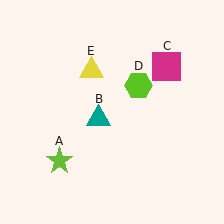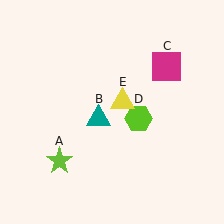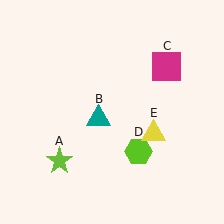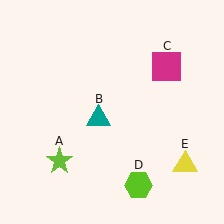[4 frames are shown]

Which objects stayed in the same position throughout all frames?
Lime star (object A) and teal triangle (object B) and magenta square (object C) remained stationary.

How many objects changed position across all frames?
2 objects changed position: lime hexagon (object D), yellow triangle (object E).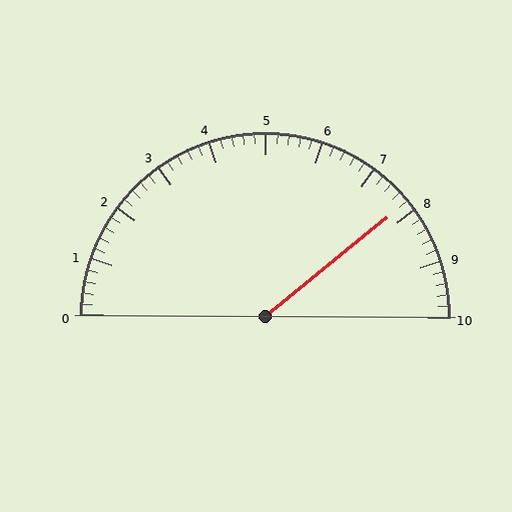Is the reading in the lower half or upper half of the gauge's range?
The reading is in the upper half of the range (0 to 10).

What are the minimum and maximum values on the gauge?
The gauge ranges from 0 to 10.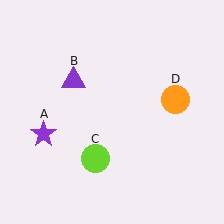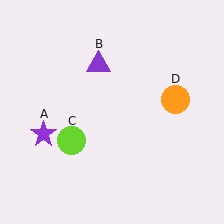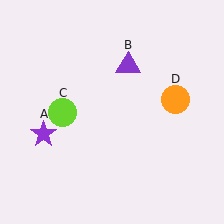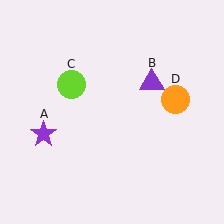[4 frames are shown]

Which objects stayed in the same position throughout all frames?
Purple star (object A) and orange circle (object D) remained stationary.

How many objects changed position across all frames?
2 objects changed position: purple triangle (object B), lime circle (object C).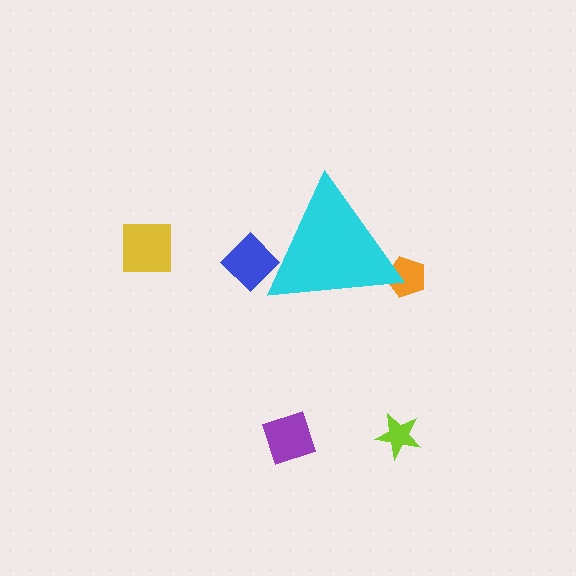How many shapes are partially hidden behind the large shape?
2 shapes are partially hidden.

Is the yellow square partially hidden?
No, the yellow square is fully visible.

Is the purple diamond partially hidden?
No, the purple diamond is fully visible.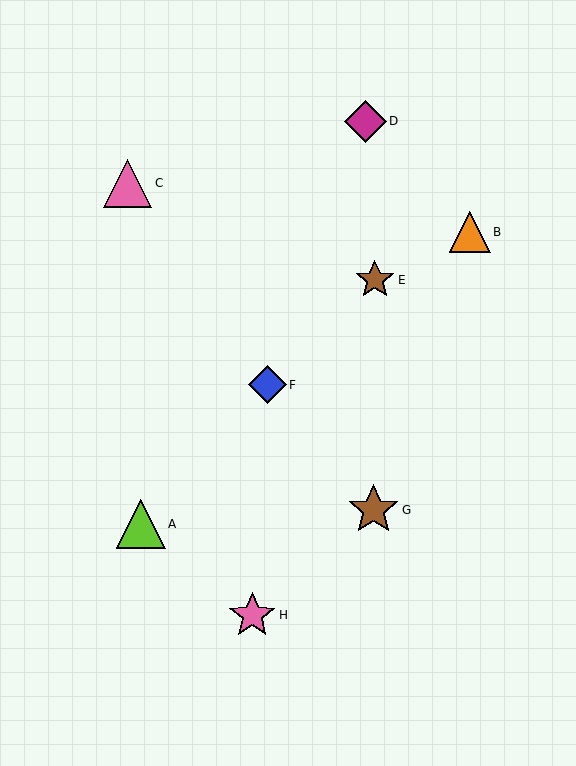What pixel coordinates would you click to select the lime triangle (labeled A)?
Click at (141, 524) to select the lime triangle A.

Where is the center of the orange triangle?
The center of the orange triangle is at (470, 232).